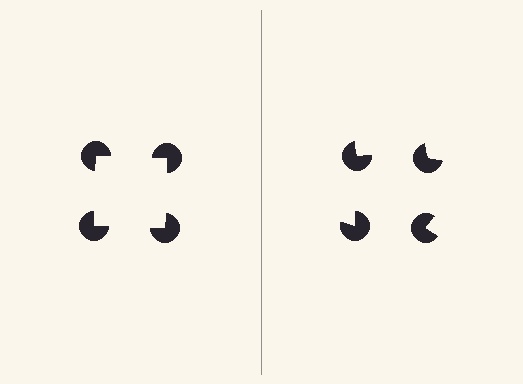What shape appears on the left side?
An illusory square.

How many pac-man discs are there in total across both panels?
8 — 4 on each side.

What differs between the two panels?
The pac-man discs are positioned identically on both sides; only the wedge orientations differ. On the left they align to a square; on the right they are misaligned.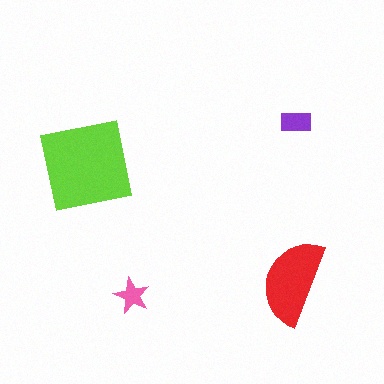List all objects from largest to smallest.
The lime square, the red semicircle, the purple rectangle, the pink star.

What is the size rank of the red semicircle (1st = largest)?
2nd.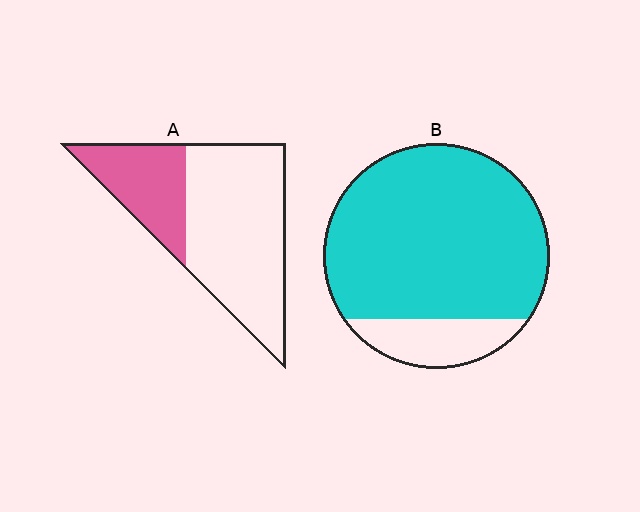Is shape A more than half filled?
No.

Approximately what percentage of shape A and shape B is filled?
A is approximately 30% and B is approximately 85%.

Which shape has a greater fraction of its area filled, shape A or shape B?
Shape B.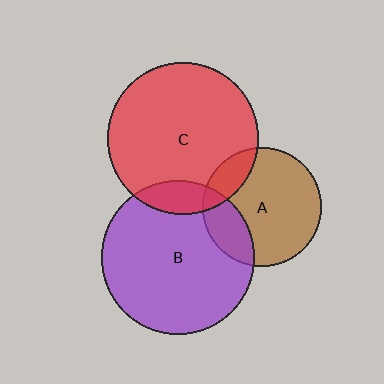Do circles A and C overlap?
Yes.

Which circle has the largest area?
Circle B (purple).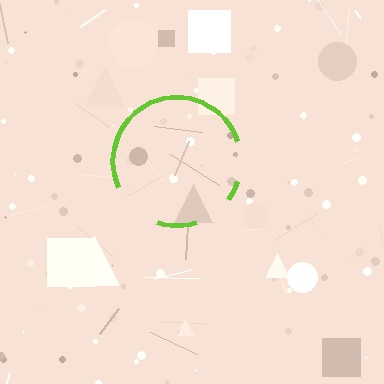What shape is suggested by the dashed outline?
The dashed outline suggests a circle.